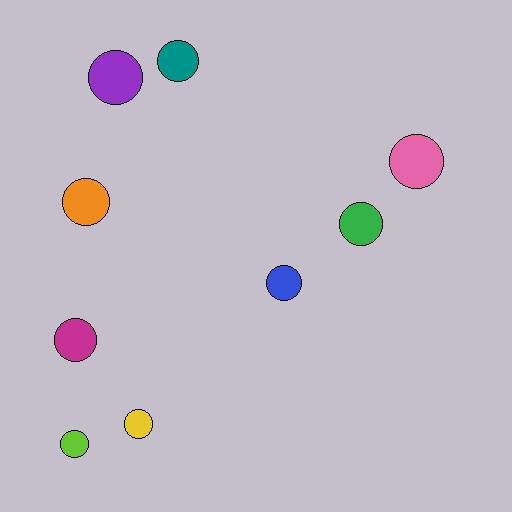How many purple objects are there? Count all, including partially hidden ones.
There is 1 purple object.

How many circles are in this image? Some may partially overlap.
There are 9 circles.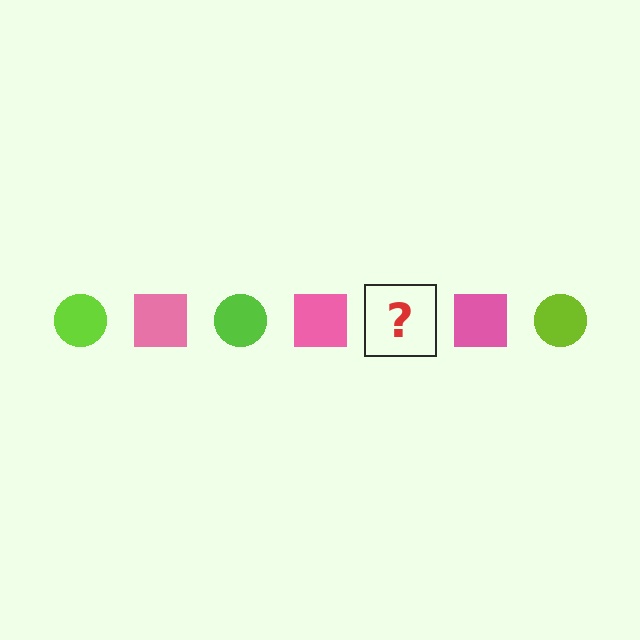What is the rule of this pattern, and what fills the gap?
The rule is that the pattern alternates between lime circle and pink square. The gap should be filled with a lime circle.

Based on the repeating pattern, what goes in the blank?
The blank should be a lime circle.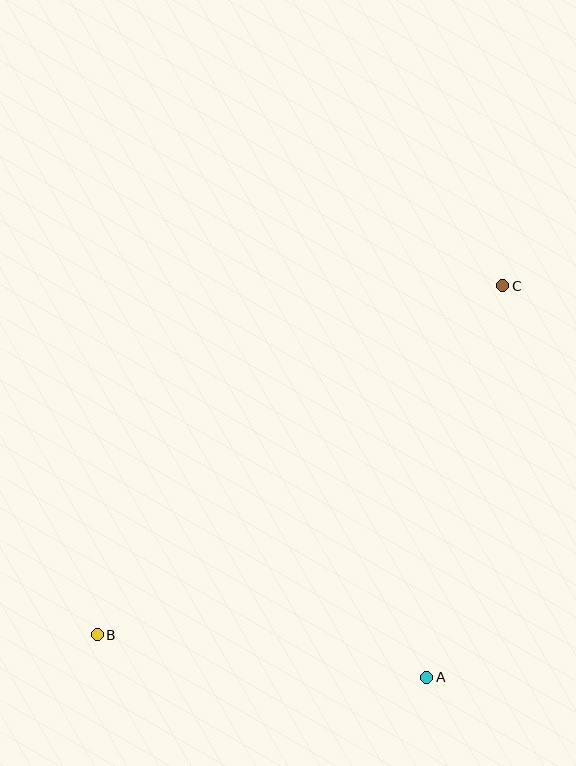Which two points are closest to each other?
Points A and B are closest to each other.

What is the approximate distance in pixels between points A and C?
The distance between A and C is approximately 399 pixels.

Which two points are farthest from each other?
Points B and C are farthest from each other.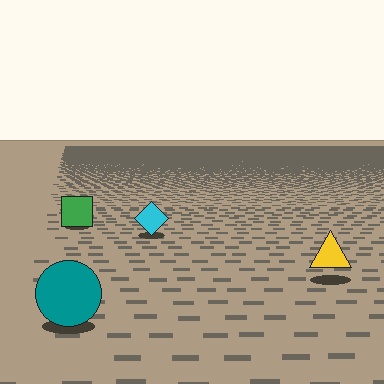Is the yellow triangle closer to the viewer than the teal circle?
No. The teal circle is closer — you can tell from the texture gradient: the ground texture is coarser near it.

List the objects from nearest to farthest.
From nearest to farthest: the teal circle, the yellow triangle, the cyan diamond, the green square.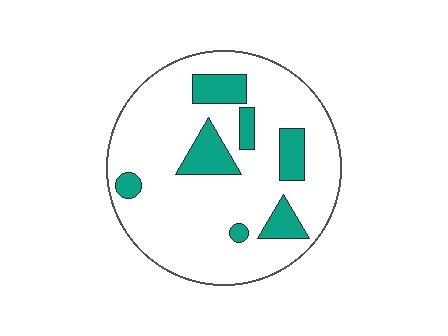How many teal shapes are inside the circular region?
7.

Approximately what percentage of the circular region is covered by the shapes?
Approximately 20%.